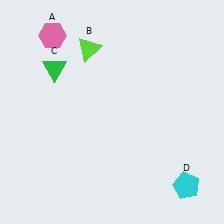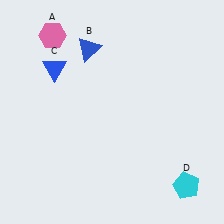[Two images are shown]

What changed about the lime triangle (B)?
In Image 1, B is lime. In Image 2, it changed to blue.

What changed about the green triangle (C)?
In Image 1, C is green. In Image 2, it changed to blue.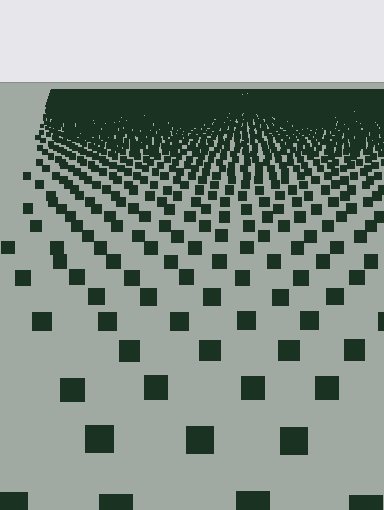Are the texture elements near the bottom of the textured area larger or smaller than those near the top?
Larger. Near the bottom, elements are closer to the viewer and appear at a bigger on-screen size.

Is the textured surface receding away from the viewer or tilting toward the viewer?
The surface is receding away from the viewer. Texture elements get smaller and denser toward the top.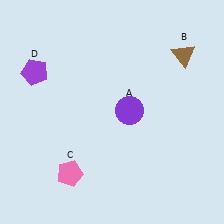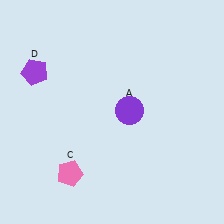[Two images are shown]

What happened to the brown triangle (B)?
The brown triangle (B) was removed in Image 2. It was in the top-right area of Image 1.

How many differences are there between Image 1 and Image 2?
There is 1 difference between the two images.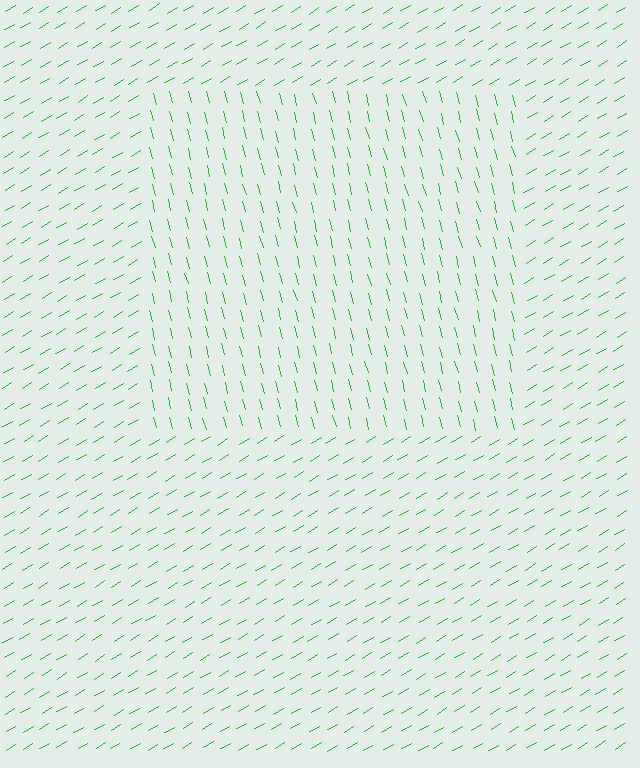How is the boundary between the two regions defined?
The boundary is defined purely by a change in line orientation (approximately 74 degrees difference). All lines are the same color and thickness.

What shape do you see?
I see a rectangle.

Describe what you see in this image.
The image is filled with small green line segments. A rectangle region in the image has lines oriented differently from the surrounding lines, creating a visible texture boundary.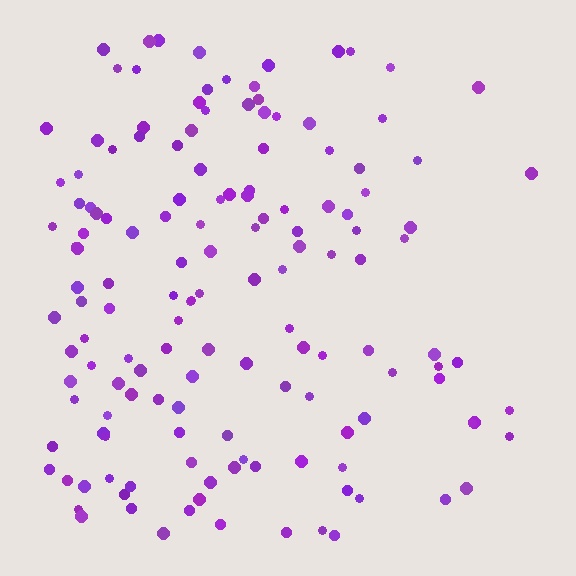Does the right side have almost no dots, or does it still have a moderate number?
Still a moderate number, just noticeably fewer than the left.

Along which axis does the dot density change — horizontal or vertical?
Horizontal.